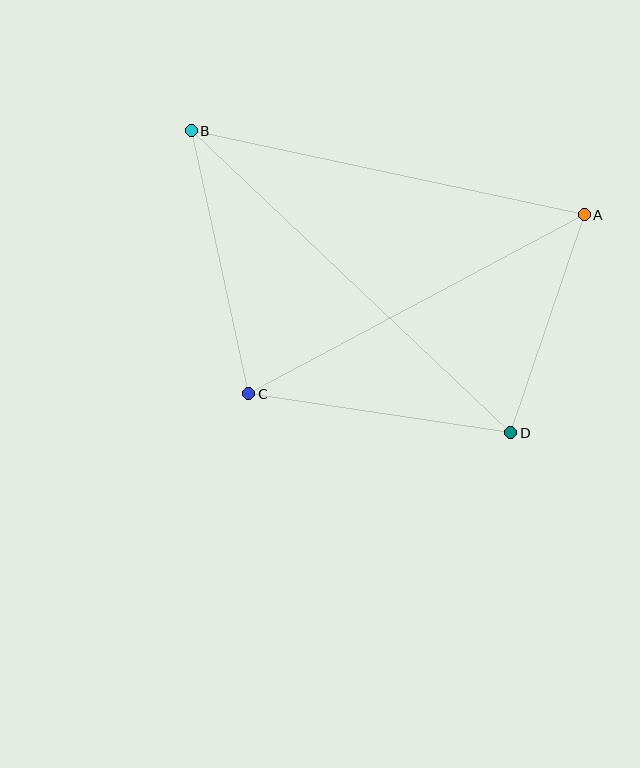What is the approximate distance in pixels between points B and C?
The distance between B and C is approximately 269 pixels.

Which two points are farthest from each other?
Points B and D are farthest from each other.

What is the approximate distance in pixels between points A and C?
The distance between A and C is approximately 381 pixels.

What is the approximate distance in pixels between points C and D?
The distance between C and D is approximately 265 pixels.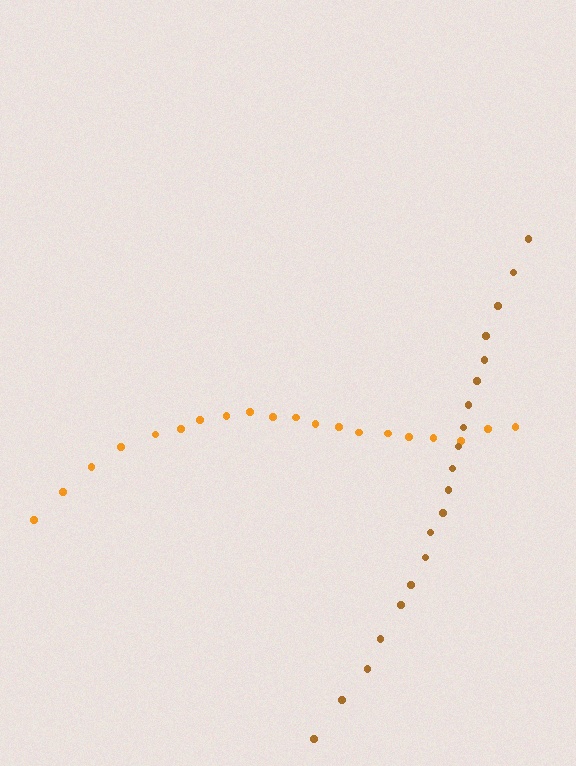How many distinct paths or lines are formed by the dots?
There are 2 distinct paths.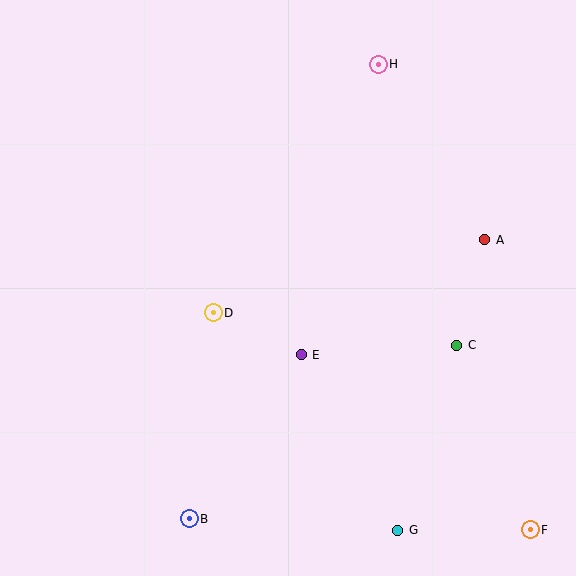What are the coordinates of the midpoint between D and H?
The midpoint between D and H is at (296, 189).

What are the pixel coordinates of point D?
Point D is at (213, 313).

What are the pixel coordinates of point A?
Point A is at (485, 240).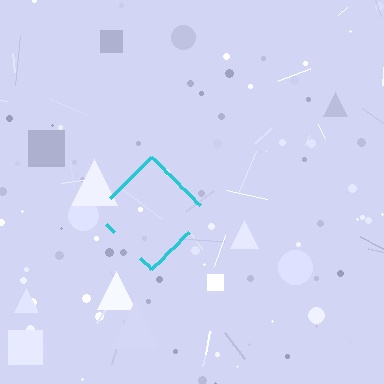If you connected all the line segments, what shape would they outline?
They would outline a diamond.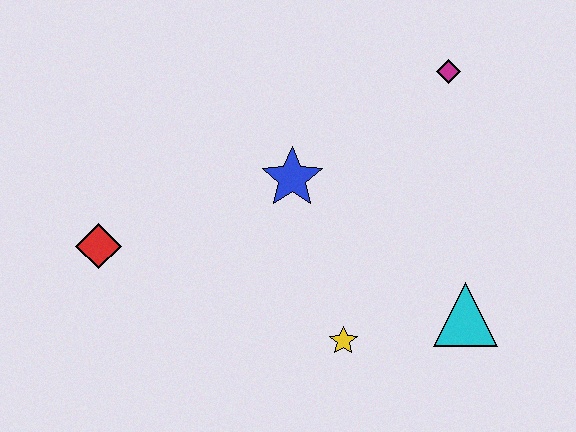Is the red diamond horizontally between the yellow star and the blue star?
No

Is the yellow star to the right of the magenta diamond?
No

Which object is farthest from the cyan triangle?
The red diamond is farthest from the cyan triangle.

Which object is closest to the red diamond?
The blue star is closest to the red diamond.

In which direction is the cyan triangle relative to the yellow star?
The cyan triangle is to the right of the yellow star.